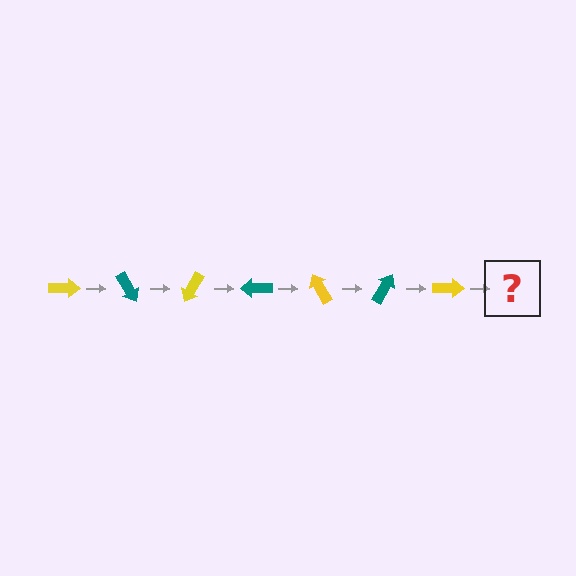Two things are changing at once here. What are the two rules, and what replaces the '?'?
The two rules are that it rotates 60 degrees each step and the color cycles through yellow and teal. The '?' should be a teal arrow, rotated 420 degrees from the start.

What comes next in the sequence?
The next element should be a teal arrow, rotated 420 degrees from the start.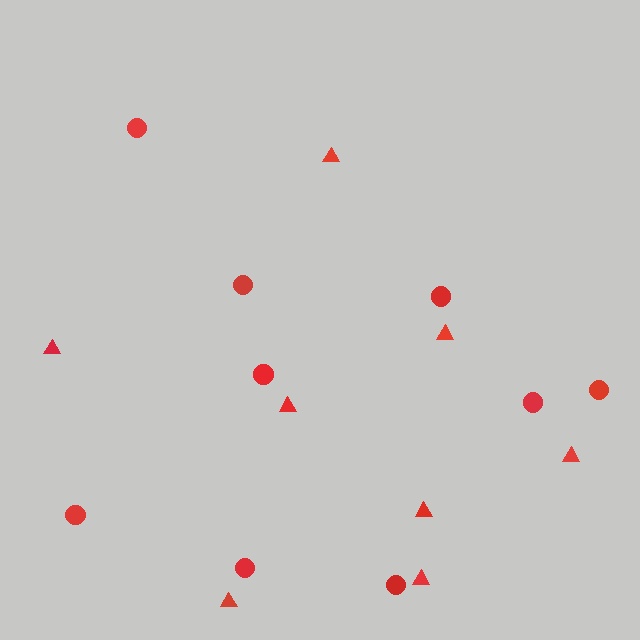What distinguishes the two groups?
There are 2 groups: one group of triangles (8) and one group of circles (9).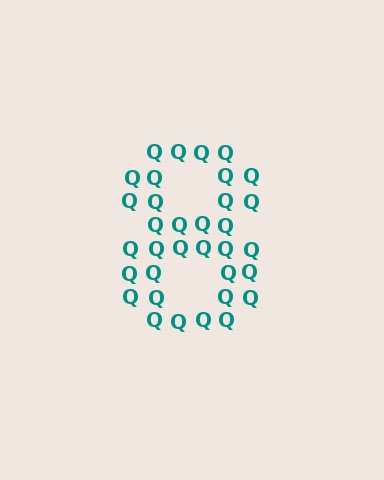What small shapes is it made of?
It is made of small letter Q's.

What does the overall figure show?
The overall figure shows the digit 8.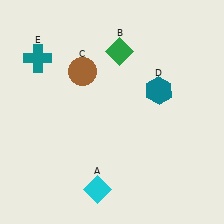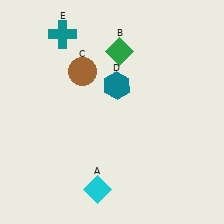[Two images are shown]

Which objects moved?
The objects that moved are: the teal hexagon (D), the teal cross (E).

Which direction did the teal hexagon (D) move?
The teal hexagon (D) moved left.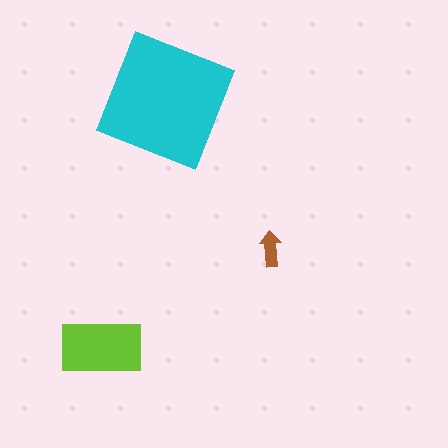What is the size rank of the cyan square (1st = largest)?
1st.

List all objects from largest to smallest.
The cyan square, the lime rectangle, the brown arrow.